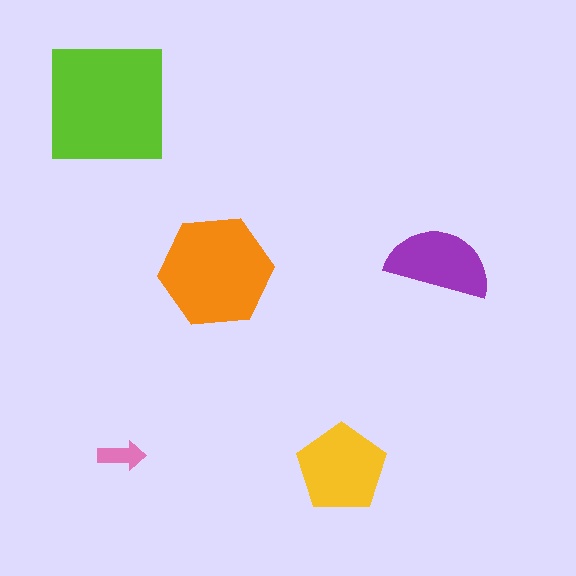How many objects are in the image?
There are 5 objects in the image.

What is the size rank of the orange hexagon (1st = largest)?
2nd.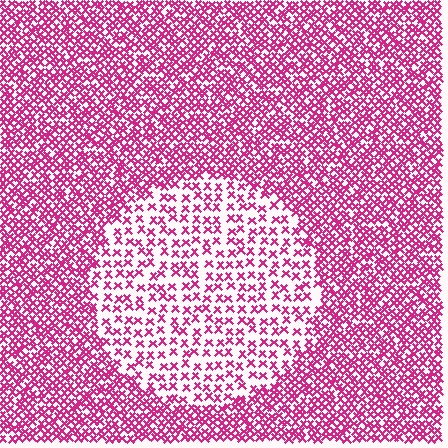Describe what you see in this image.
The image contains small magenta elements arranged at two different densities. A circle-shaped region is visible where the elements are less densely packed than the surrounding area.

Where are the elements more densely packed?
The elements are more densely packed outside the circle boundary.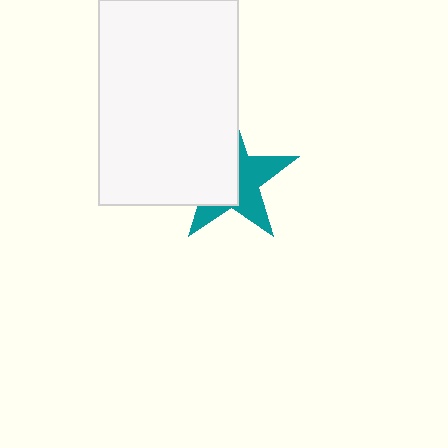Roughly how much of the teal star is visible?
About half of it is visible (roughly 48%).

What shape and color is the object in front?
The object in front is a white rectangle.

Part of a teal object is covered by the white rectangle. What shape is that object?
It is a star.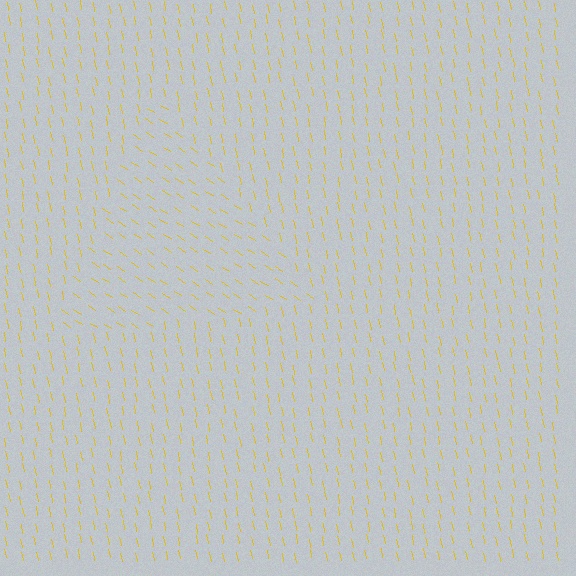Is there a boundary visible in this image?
Yes, there is a texture boundary formed by a change in line orientation.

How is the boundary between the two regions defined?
The boundary is defined purely by a change in line orientation (approximately 45 degrees difference). All lines are the same color and thickness.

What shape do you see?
I see a triangle.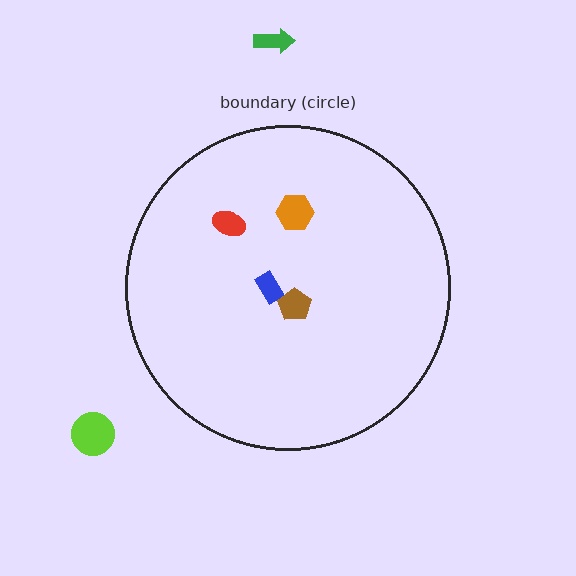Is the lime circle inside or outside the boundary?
Outside.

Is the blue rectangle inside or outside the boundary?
Inside.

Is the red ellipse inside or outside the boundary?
Inside.